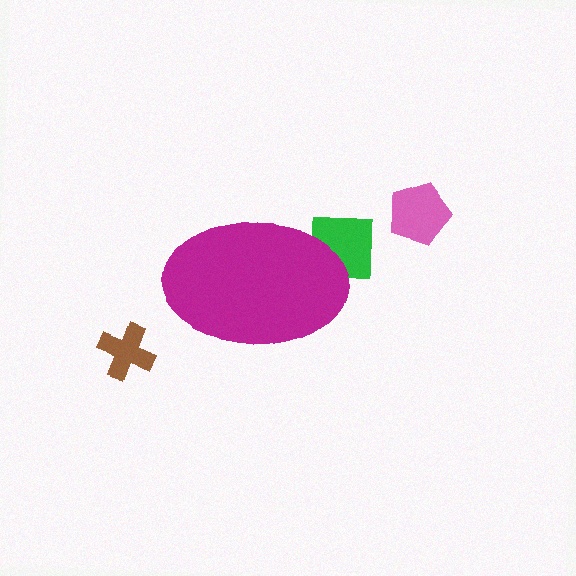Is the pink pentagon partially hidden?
No, the pink pentagon is fully visible.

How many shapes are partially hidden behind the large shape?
1 shape is partially hidden.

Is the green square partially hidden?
Yes, the green square is partially hidden behind the magenta ellipse.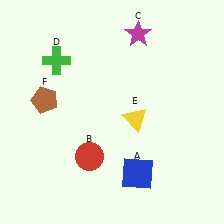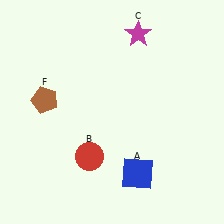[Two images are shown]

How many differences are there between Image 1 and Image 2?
There are 2 differences between the two images.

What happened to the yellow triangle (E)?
The yellow triangle (E) was removed in Image 2. It was in the bottom-right area of Image 1.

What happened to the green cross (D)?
The green cross (D) was removed in Image 2. It was in the top-left area of Image 1.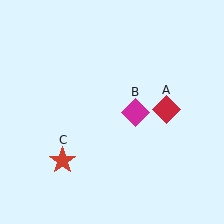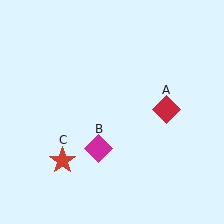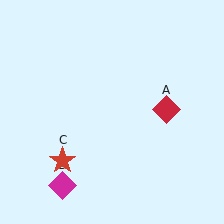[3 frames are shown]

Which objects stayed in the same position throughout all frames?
Red diamond (object A) and red star (object C) remained stationary.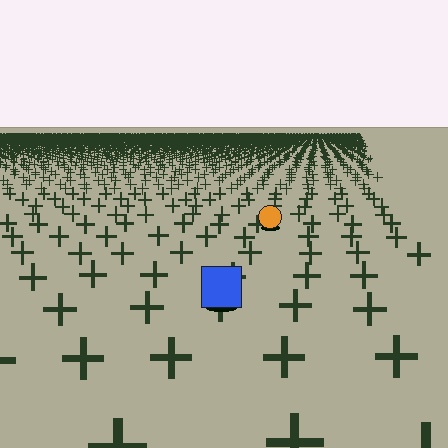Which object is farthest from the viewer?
The orange circle is farthest from the viewer. It appears smaller and the ground texture around it is denser.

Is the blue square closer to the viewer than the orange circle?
Yes. The blue square is closer — you can tell from the texture gradient: the ground texture is coarser near it.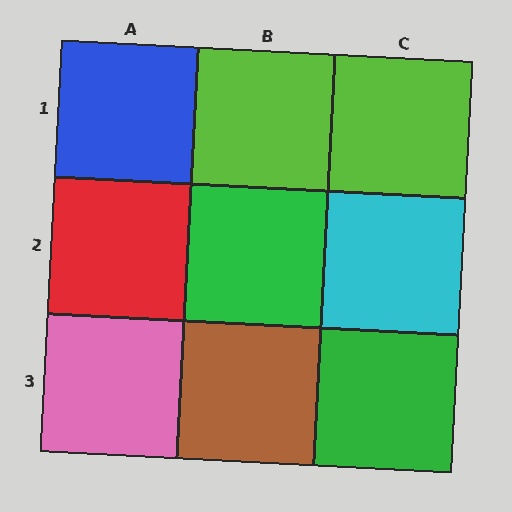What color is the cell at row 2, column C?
Cyan.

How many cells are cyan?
1 cell is cyan.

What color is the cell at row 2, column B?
Green.